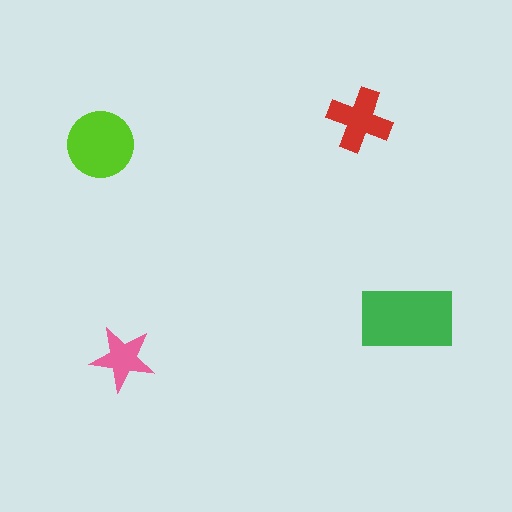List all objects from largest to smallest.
The green rectangle, the lime circle, the red cross, the pink star.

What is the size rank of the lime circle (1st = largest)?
2nd.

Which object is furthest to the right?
The green rectangle is rightmost.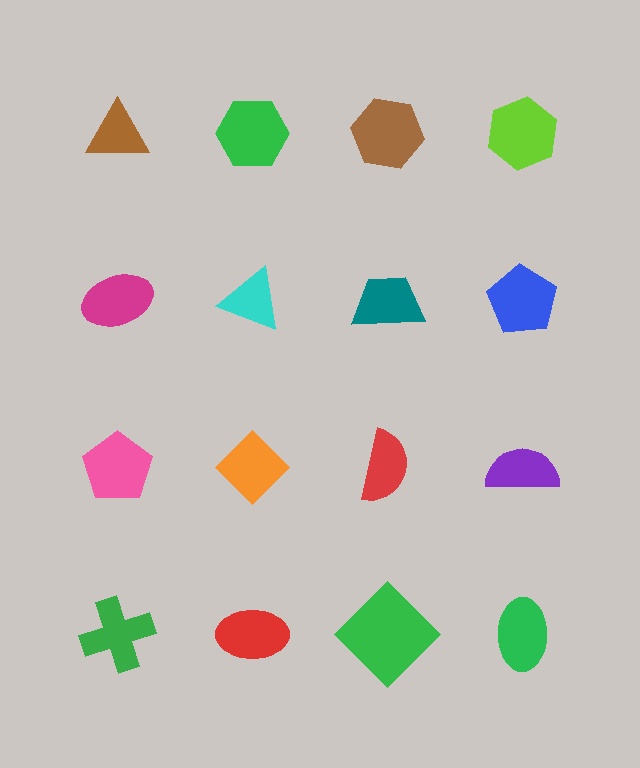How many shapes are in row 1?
4 shapes.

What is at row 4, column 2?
A red ellipse.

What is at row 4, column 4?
A green ellipse.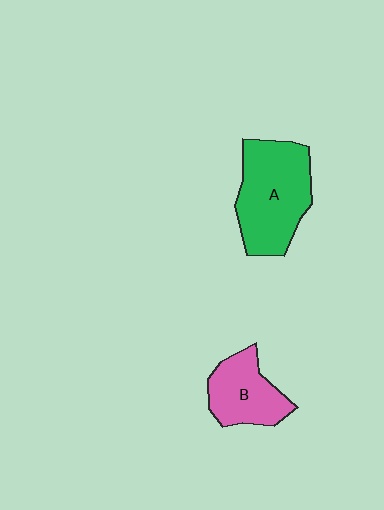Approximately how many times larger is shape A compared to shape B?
Approximately 1.6 times.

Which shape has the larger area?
Shape A (green).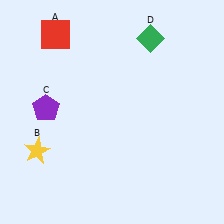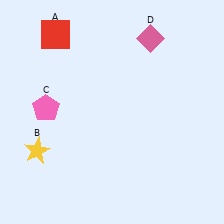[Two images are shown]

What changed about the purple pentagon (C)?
In Image 1, C is purple. In Image 2, it changed to pink.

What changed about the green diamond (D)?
In Image 1, D is green. In Image 2, it changed to pink.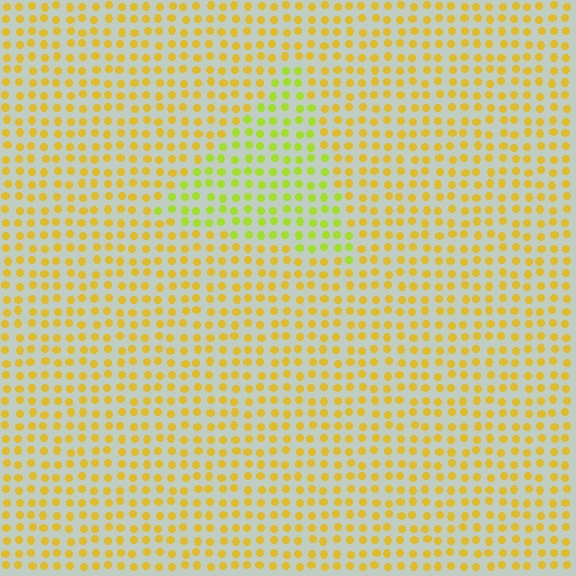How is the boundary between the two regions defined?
The boundary is defined purely by a slight shift in hue (about 33 degrees). Spacing, size, and orientation are identical on both sides.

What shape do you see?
I see a triangle.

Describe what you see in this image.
The image is filled with small yellow elements in a uniform arrangement. A triangle-shaped region is visible where the elements are tinted to a slightly different hue, forming a subtle color boundary.